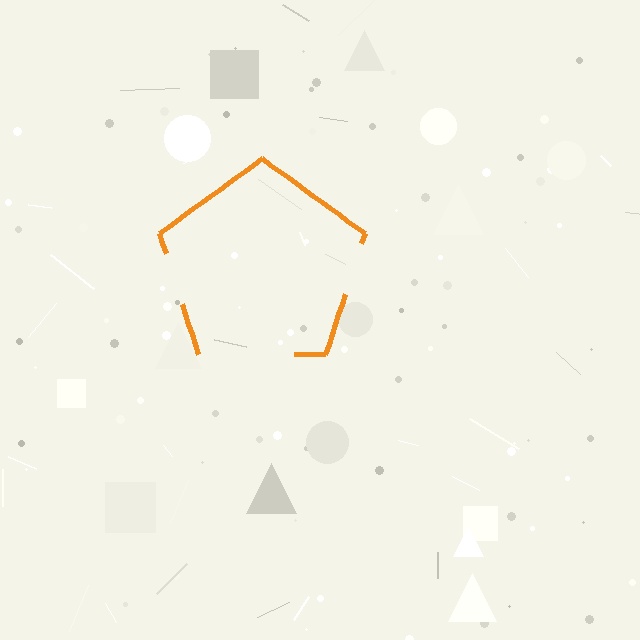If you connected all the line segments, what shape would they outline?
They would outline a pentagon.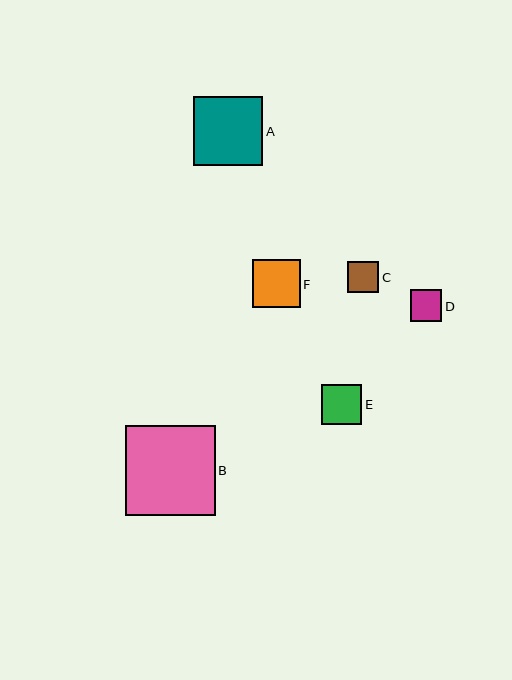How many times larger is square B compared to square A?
Square B is approximately 1.3 times the size of square A.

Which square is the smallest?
Square C is the smallest with a size of approximately 31 pixels.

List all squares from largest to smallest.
From largest to smallest: B, A, F, E, D, C.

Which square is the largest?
Square B is the largest with a size of approximately 90 pixels.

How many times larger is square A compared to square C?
Square A is approximately 2.2 times the size of square C.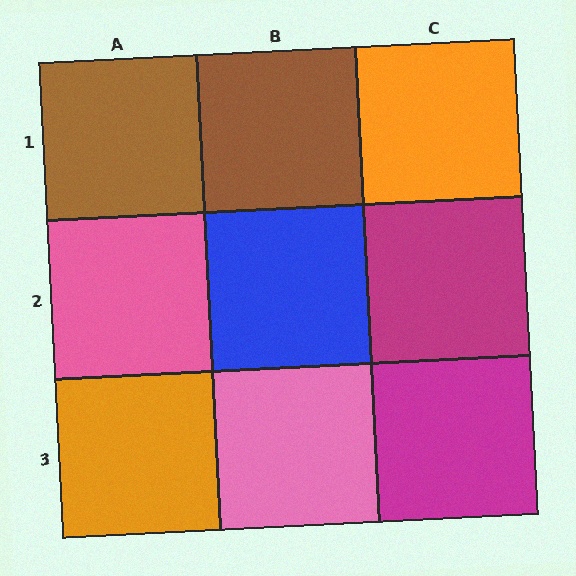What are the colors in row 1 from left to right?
Brown, brown, orange.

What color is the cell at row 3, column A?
Orange.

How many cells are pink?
2 cells are pink.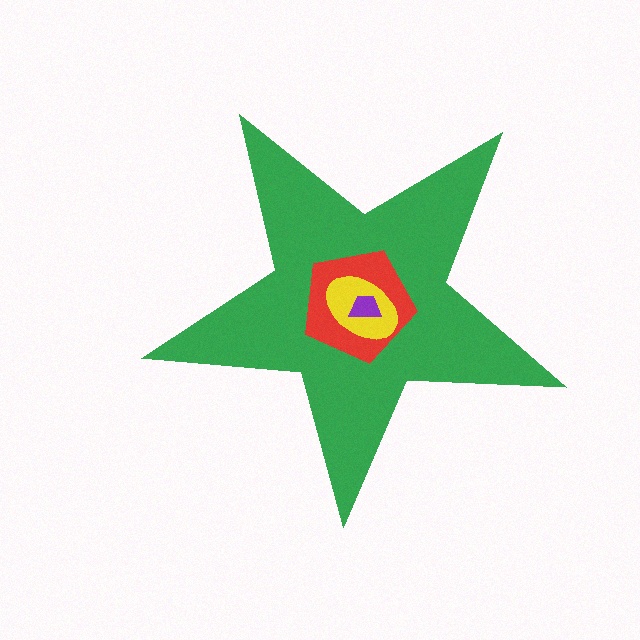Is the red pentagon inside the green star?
Yes.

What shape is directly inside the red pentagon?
The yellow ellipse.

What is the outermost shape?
The green star.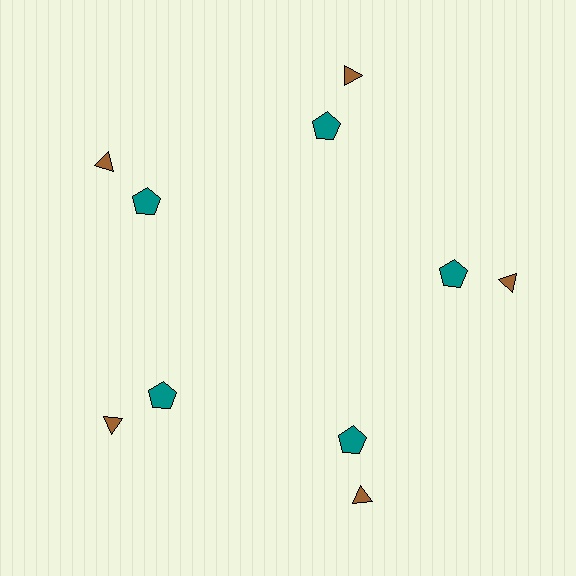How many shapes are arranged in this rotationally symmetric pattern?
There are 10 shapes, arranged in 5 groups of 2.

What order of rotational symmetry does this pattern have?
This pattern has 5-fold rotational symmetry.